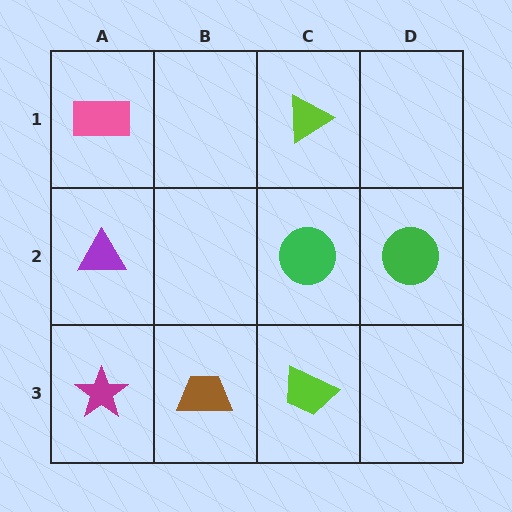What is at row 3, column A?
A magenta star.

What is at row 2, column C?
A green circle.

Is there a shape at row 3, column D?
No, that cell is empty.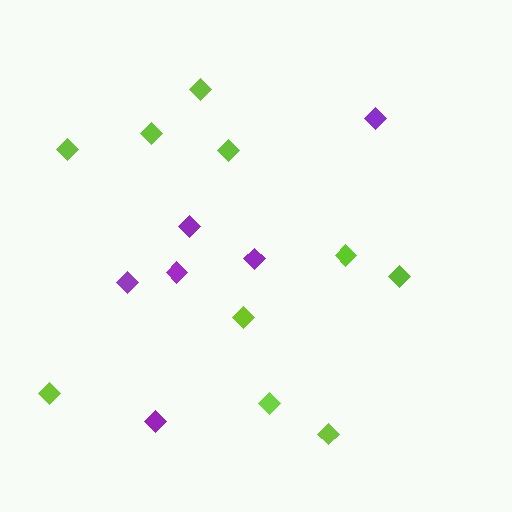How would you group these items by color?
There are 2 groups: one group of lime diamonds (10) and one group of purple diamonds (6).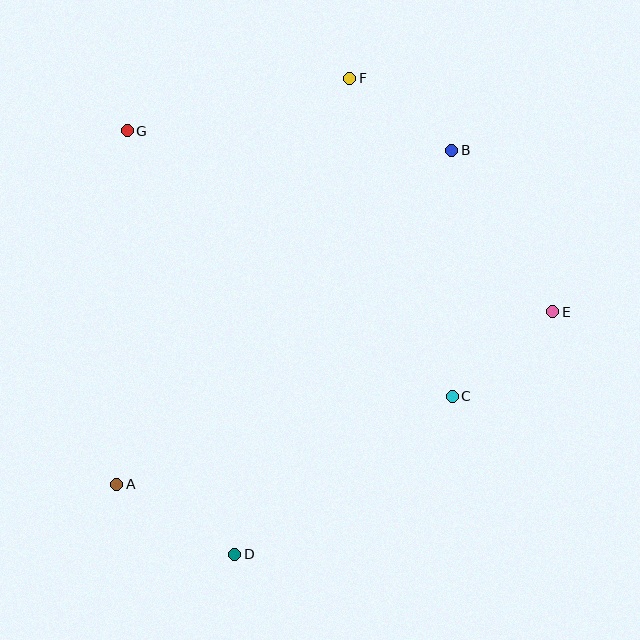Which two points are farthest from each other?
Points D and F are farthest from each other.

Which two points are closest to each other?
Points B and F are closest to each other.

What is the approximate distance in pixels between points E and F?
The distance between E and F is approximately 309 pixels.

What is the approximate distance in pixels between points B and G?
The distance between B and G is approximately 325 pixels.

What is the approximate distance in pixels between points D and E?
The distance between D and E is approximately 400 pixels.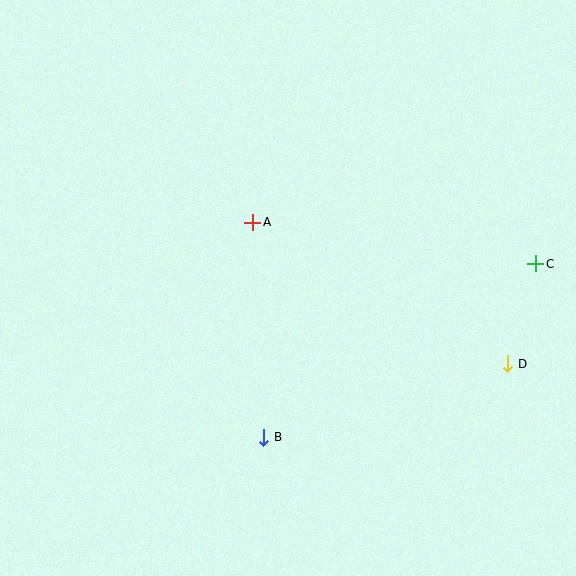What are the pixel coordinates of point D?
Point D is at (508, 364).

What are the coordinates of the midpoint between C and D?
The midpoint between C and D is at (522, 314).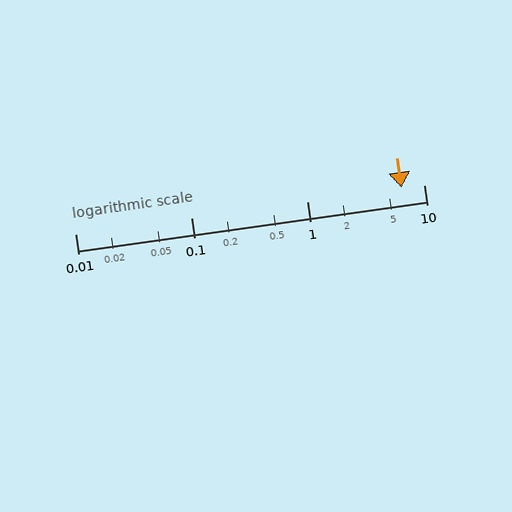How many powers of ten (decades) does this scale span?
The scale spans 3 decades, from 0.01 to 10.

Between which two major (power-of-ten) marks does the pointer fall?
The pointer is between 1 and 10.